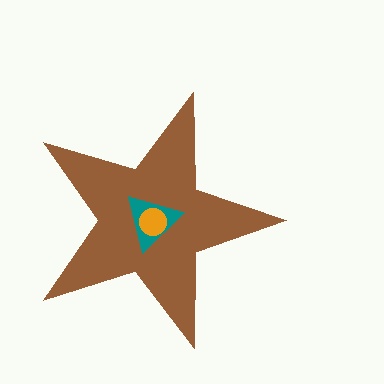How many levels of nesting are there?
3.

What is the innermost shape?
The orange circle.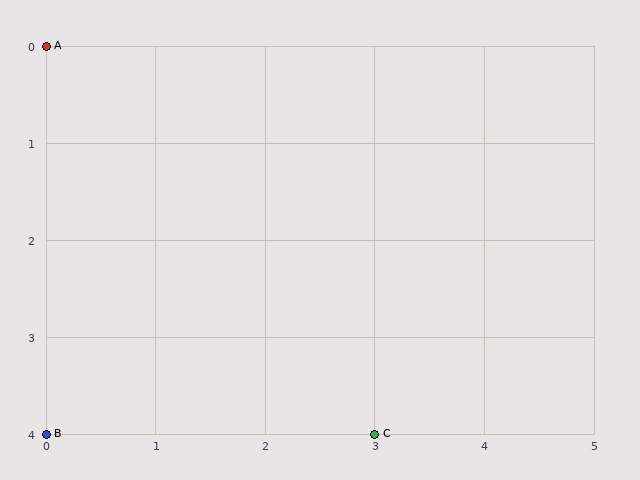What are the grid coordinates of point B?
Point B is at grid coordinates (0, 4).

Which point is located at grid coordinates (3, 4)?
Point C is at (3, 4).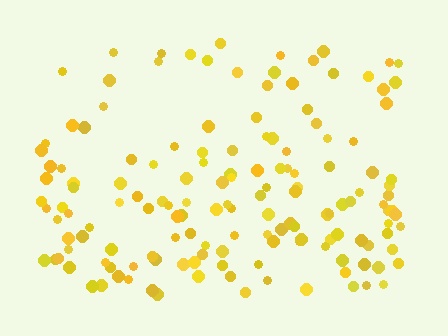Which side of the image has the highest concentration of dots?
The bottom.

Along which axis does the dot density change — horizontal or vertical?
Vertical.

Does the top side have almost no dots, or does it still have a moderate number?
Still a moderate number, just noticeably fewer than the bottom.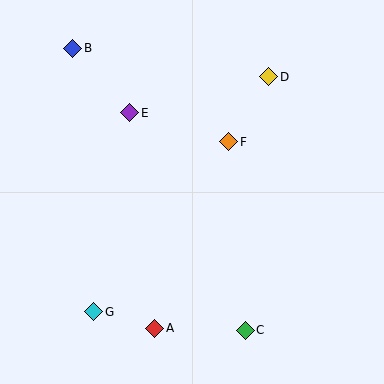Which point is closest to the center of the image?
Point F at (229, 142) is closest to the center.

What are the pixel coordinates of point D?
Point D is at (269, 77).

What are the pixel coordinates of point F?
Point F is at (229, 142).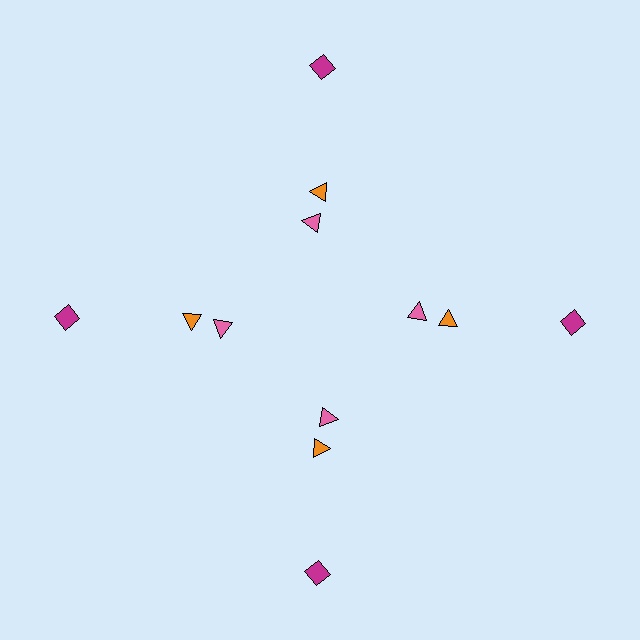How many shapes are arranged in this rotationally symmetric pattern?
There are 12 shapes, arranged in 4 groups of 3.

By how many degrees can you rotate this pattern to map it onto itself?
The pattern maps onto itself every 90 degrees of rotation.